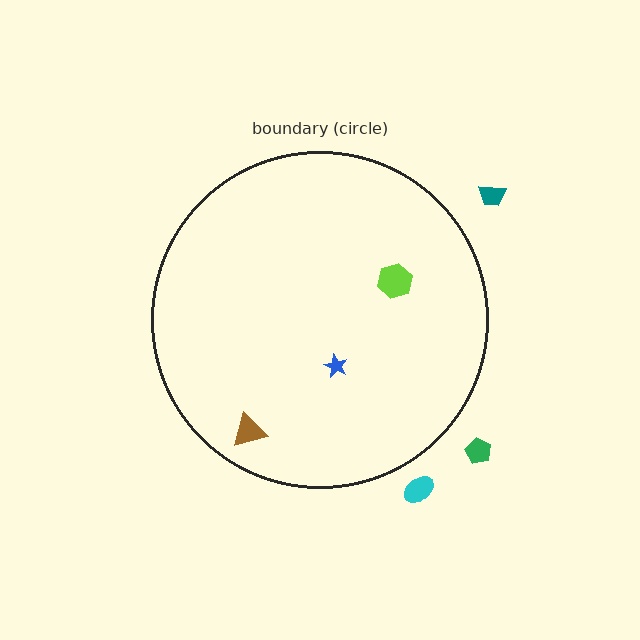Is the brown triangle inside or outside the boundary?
Inside.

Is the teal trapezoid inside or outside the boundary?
Outside.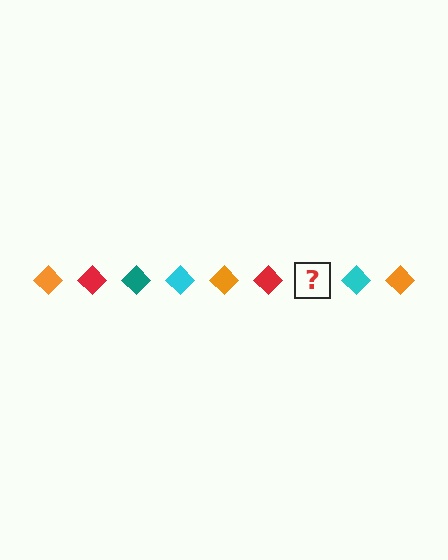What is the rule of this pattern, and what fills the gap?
The rule is that the pattern cycles through orange, red, teal, cyan diamonds. The gap should be filled with a teal diamond.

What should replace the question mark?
The question mark should be replaced with a teal diamond.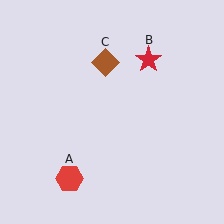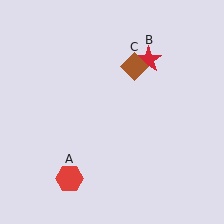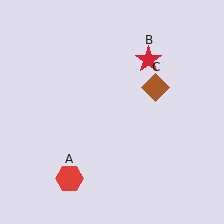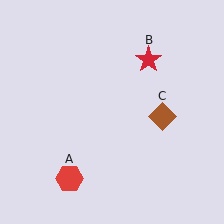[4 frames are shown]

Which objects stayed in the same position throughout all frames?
Red hexagon (object A) and red star (object B) remained stationary.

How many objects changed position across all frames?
1 object changed position: brown diamond (object C).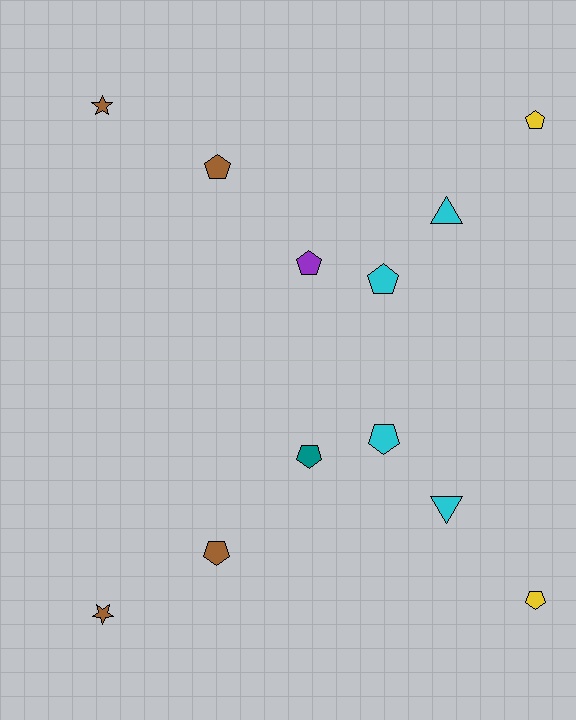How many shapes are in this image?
There are 12 shapes in this image.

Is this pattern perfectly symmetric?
No, the pattern is not perfectly symmetric. The teal pentagon on the bottom side breaks the symmetry — its mirror counterpart is purple.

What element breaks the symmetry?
The teal pentagon on the bottom side breaks the symmetry — its mirror counterpart is purple.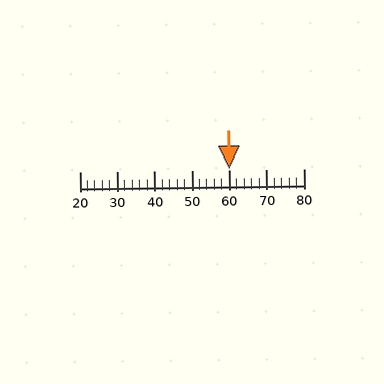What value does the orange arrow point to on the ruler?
The orange arrow points to approximately 60.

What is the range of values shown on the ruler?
The ruler shows values from 20 to 80.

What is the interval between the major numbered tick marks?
The major tick marks are spaced 10 units apart.